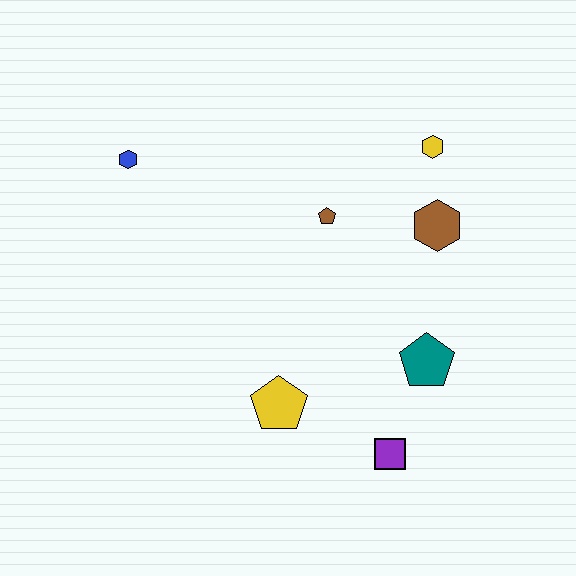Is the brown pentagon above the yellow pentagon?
Yes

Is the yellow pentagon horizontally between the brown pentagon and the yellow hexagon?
No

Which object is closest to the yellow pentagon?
The purple square is closest to the yellow pentagon.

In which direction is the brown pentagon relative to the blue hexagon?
The brown pentagon is to the right of the blue hexagon.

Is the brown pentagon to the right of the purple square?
No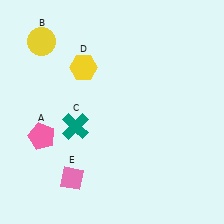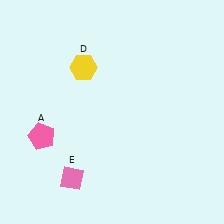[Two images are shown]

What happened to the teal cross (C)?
The teal cross (C) was removed in Image 2. It was in the bottom-left area of Image 1.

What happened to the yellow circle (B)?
The yellow circle (B) was removed in Image 2. It was in the top-left area of Image 1.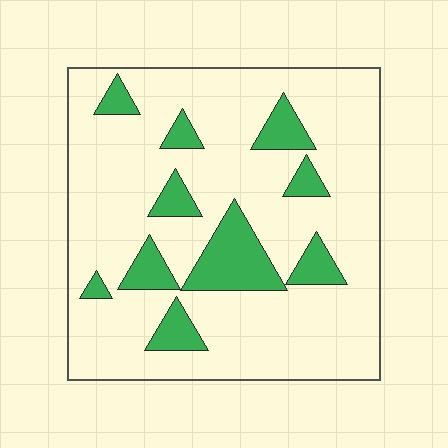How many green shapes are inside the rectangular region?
10.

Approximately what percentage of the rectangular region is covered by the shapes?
Approximately 20%.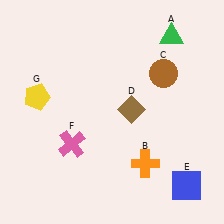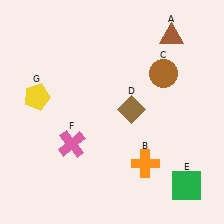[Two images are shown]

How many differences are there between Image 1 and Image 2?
There are 2 differences between the two images.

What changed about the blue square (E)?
In Image 1, E is blue. In Image 2, it changed to green.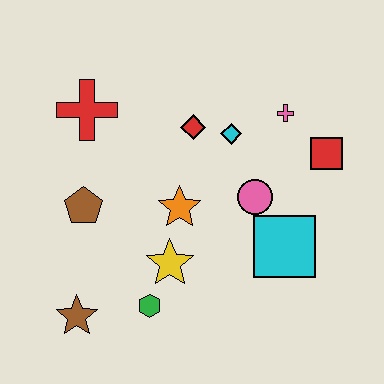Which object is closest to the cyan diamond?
The red diamond is closest to the cyan diamond.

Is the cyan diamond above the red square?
Yes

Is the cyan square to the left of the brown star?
No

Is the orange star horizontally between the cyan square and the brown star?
Yes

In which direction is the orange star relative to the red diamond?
The orange star is below the red diamond.